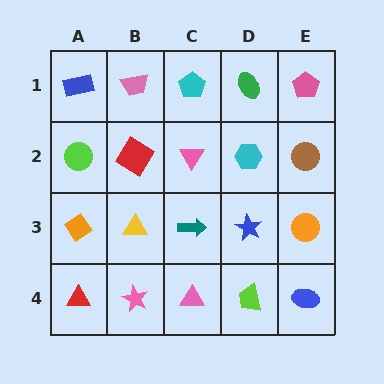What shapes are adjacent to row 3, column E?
A brown circle (row 2, column E), a blue ellipse (row 4, column E), a blue star (row 3, column D).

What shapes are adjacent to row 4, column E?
An orange circle (row 3, column E), a lime trapezoid (row 4, column D).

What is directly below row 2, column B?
A yellow triangle.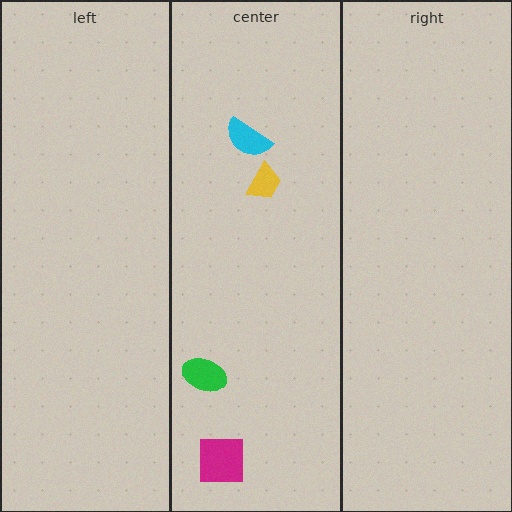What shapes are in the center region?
The green ellipse, the yellow trapezoid, the magenta square, the cyan semicircle.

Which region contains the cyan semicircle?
The center region.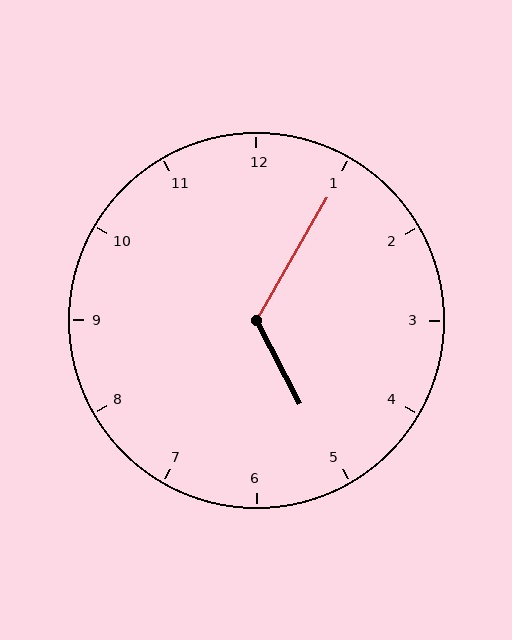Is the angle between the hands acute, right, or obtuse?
It is obtuse.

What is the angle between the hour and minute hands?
Approximately 122 degrees.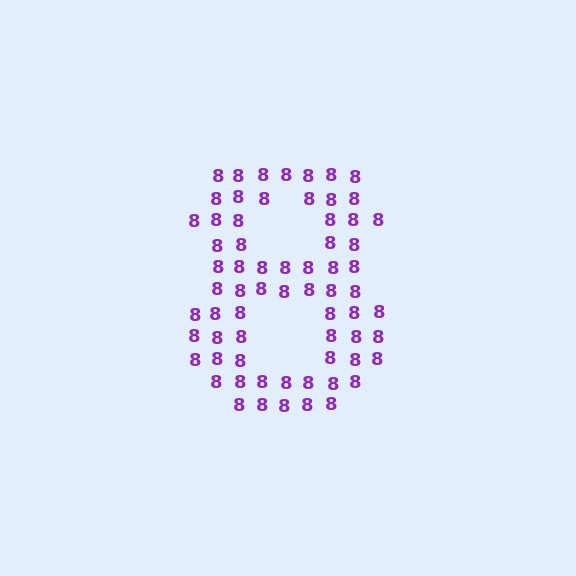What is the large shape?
The large shape is the digit 8.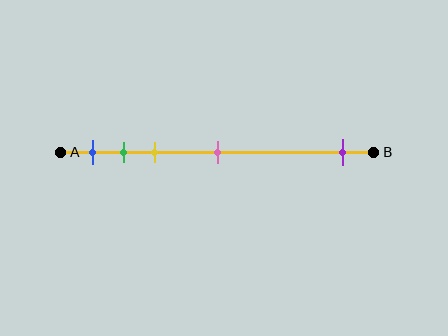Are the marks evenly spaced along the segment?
No, the marks are not evenly spaced.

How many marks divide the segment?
There are 5 marks dividing the segment.